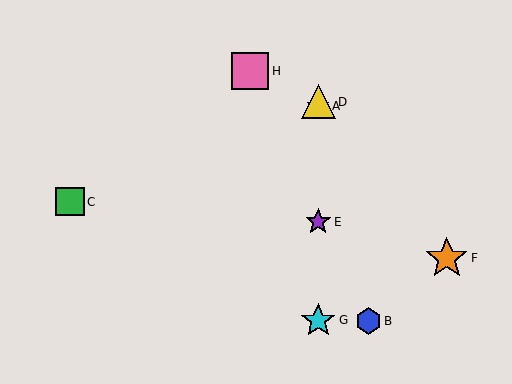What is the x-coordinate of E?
Object E is at x≈318.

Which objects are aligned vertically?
Objects A, D, E, G are aligned vertically.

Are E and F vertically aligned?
No, E is at x≈318 and F is at x≈447.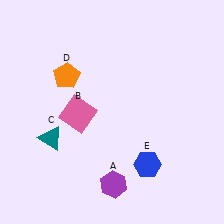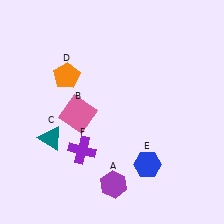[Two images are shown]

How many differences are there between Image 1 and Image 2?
There is 1 difference between the two images.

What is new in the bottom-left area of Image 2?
A purple cross (F) was added in the bottom-left area of Image 2.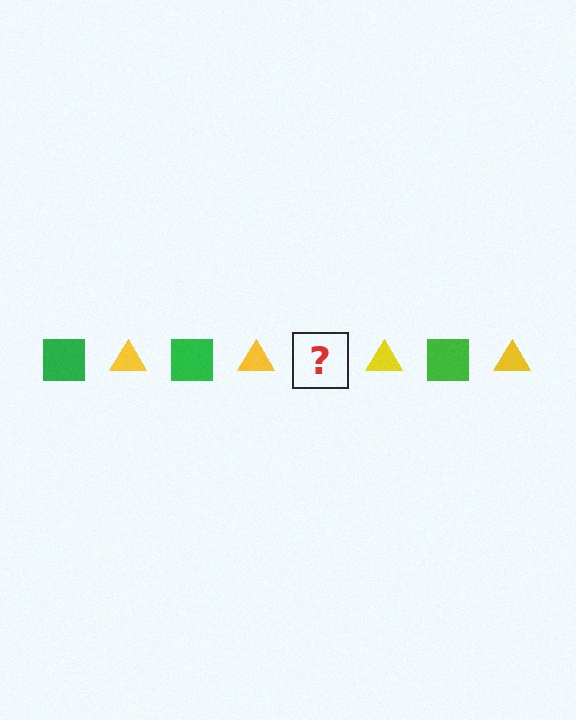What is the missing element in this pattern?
The missing element is a green square.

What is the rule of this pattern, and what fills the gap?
The rule is that the pattern alternates between green square and yellow triangle. The gap should be filled with a green square.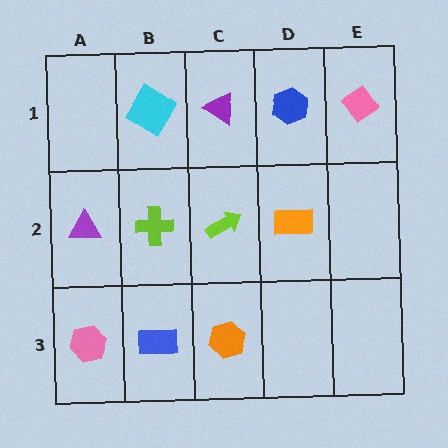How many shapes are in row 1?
4 shapes.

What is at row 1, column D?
A blue hexagon.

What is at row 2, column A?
A purple triangle.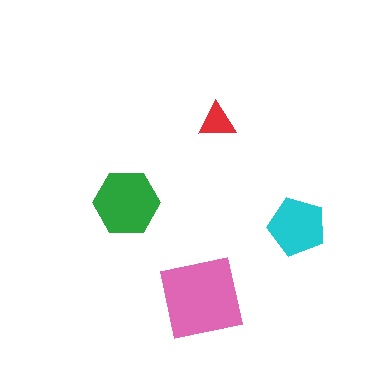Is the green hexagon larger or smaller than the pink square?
Smaller.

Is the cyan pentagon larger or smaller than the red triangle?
Larger.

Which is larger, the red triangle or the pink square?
The pink square.